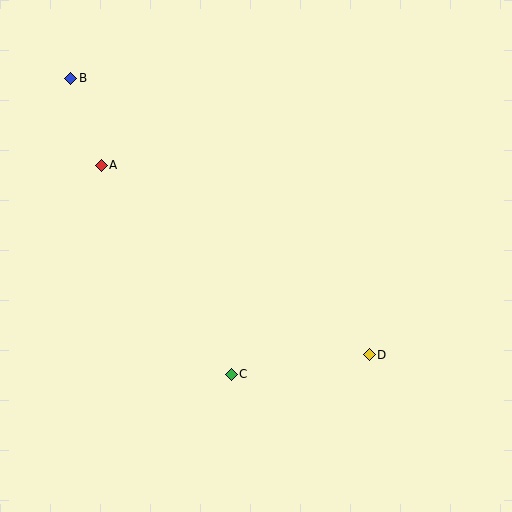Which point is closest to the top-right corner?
Point D is closest to the top-right corner.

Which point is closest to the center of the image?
Point C at (231, 374) is closest to the center.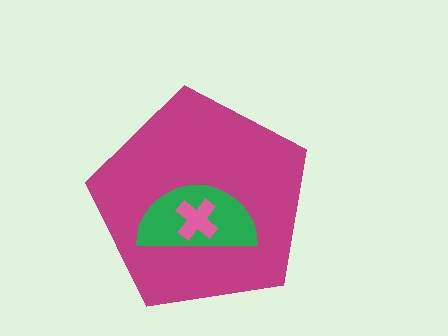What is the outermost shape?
The magenta pentagon.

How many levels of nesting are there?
3.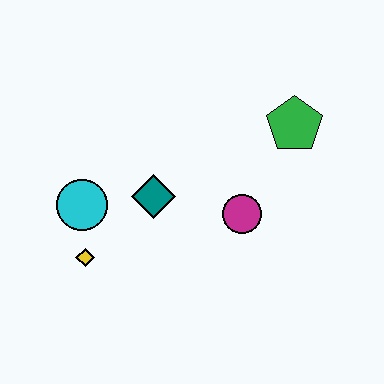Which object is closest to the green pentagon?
The magenta circle is closest to the green pentagon.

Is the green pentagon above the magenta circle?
Yes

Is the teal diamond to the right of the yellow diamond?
Yes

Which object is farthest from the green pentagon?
The yellow diamond is farthest from the green pentagon.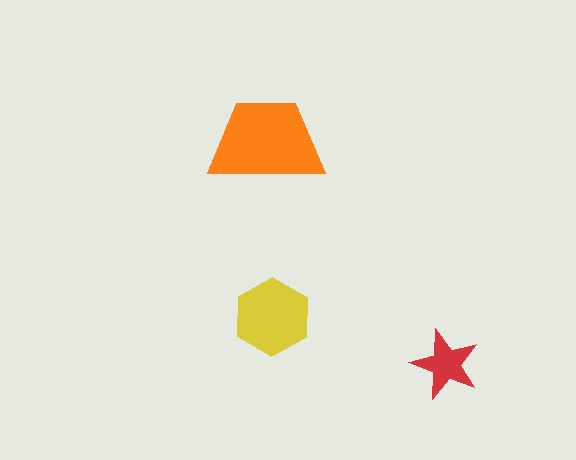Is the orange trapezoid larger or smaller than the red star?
Larger.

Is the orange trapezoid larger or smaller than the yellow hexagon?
Larger.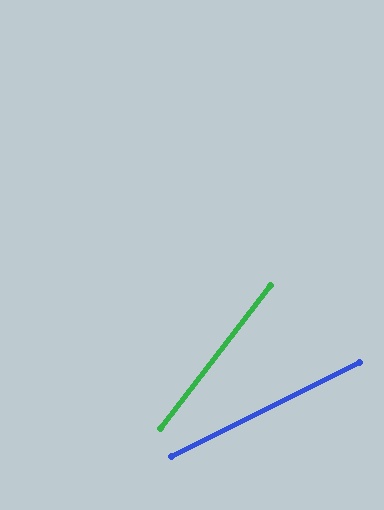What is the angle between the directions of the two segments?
Approximately 26 degrees.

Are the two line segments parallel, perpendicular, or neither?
Neither parallel nor perpendicular — they differ by about 26°.